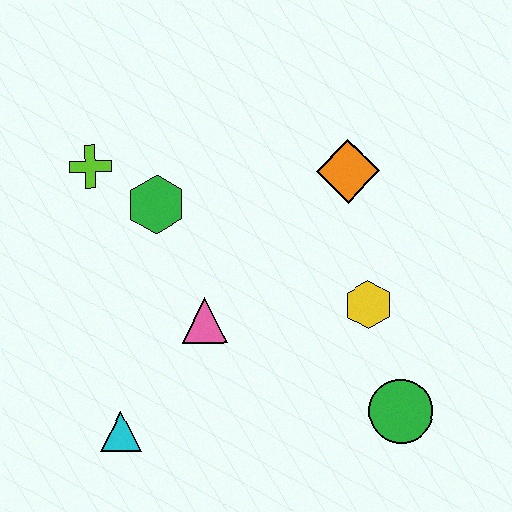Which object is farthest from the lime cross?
The green circle is farthest from the lime cross.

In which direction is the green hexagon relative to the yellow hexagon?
The green hexagon is to the left of the yellow hexagon.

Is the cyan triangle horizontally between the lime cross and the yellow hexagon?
Yes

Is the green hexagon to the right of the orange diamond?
No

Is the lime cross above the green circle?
Yes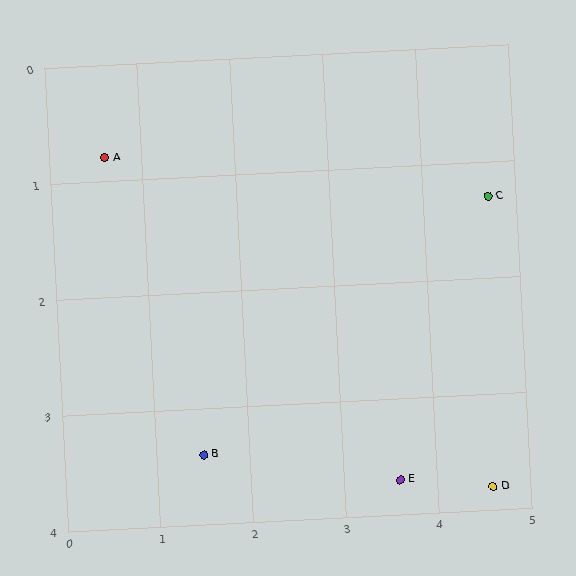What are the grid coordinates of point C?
Point C is at approximately (4.7, 1.3).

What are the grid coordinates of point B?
Point B is at approximately (1.5, 3.4).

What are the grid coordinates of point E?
Point E is at approximately (3.6, 3.7).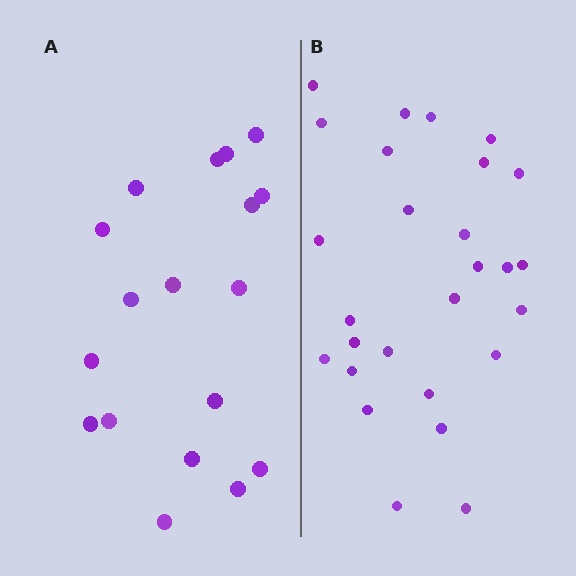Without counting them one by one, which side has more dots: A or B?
Region B (the right region) has more dots.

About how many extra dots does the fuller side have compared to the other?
Region B has roughly 8 or so more dots than region A.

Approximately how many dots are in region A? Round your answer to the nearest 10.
About 20 dots. (The exact count is 18, which rounds to 20.)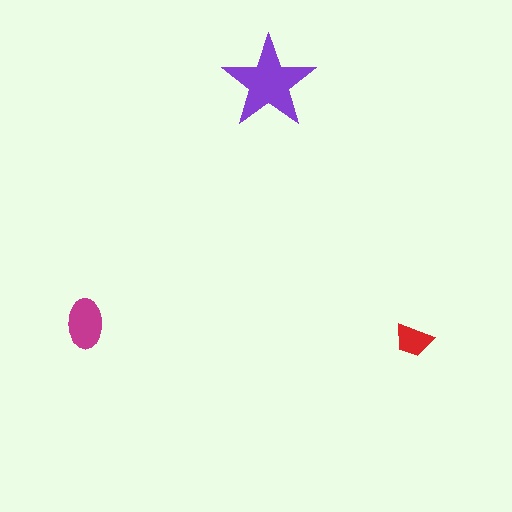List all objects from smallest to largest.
The red trapezoid, the magenta ellipse, the purple star.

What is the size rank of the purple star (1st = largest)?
1st.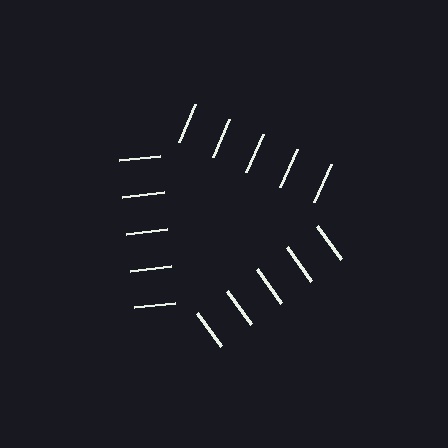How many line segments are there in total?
15 — 5 along each of the 3 edges.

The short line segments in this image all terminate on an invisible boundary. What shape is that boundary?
An illusory triangle — the line segments terminate on its edges but no continuous stroke is drawn.